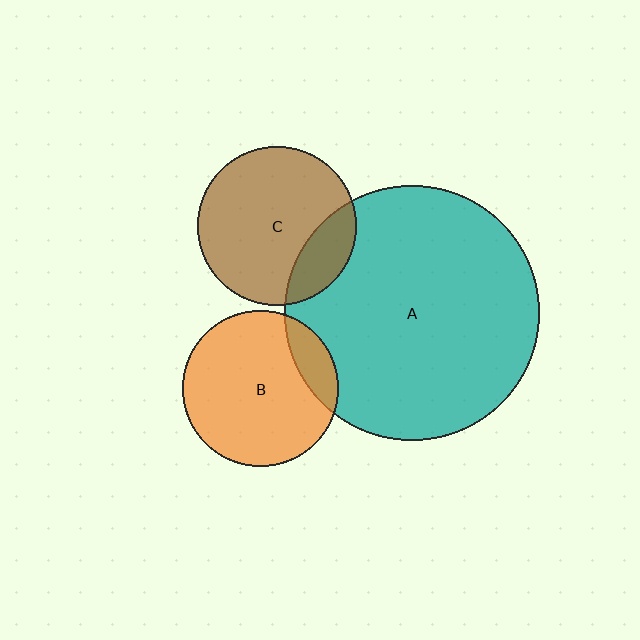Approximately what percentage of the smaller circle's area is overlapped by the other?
Approximately 15%.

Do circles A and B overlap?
Yes.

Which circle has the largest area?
Circle A (teal).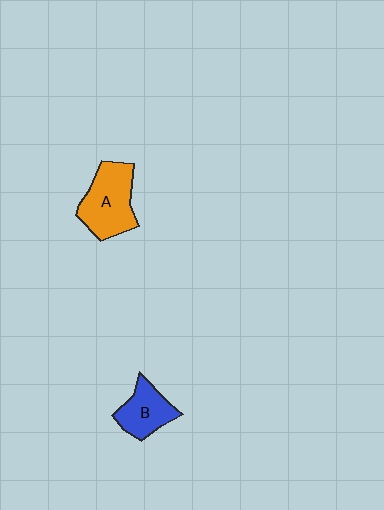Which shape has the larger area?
Shape A (orange).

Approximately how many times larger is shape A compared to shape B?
Approximately 1.5 times.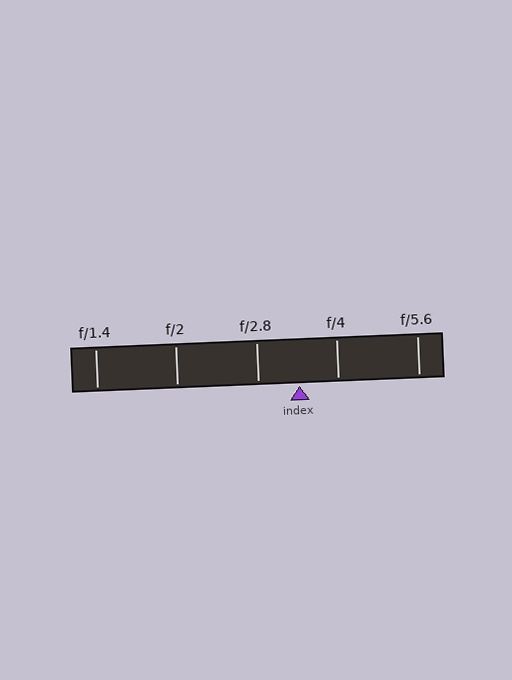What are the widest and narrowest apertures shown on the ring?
The widest aperture shown is f/1.4 and the narrowest is f/5.6.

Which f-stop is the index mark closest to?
The index mark is closest to f/4.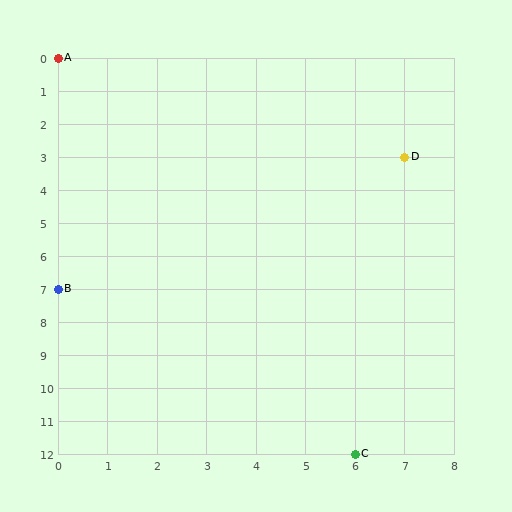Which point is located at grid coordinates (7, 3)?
Point D is at (7, 3).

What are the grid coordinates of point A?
Point A is at grid coordinates (0, 0).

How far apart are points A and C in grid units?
Points A and C are 6 columns and 12 rows apart (about 13.4 grid units diagonally).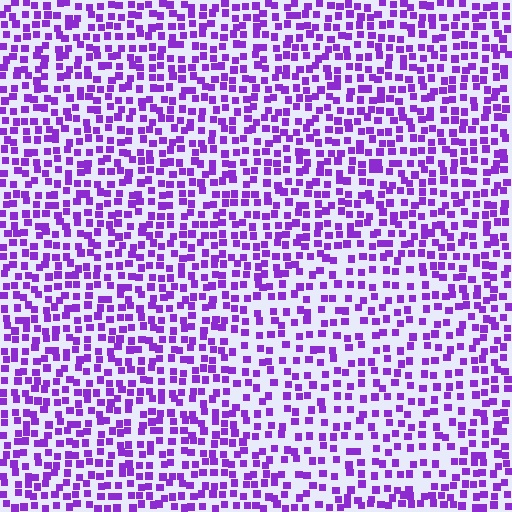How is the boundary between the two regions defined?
The boundary is defined by a change in element density (approximately 1.5x ratio). All elements are the same color, size, and shape.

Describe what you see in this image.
The image contains small purple elements arranged at two different densities. A circle-shaped region is visible where the elements are less densely packed than the surrounding area.